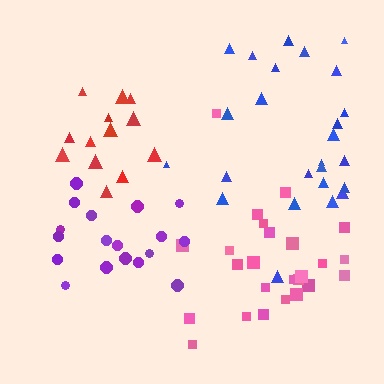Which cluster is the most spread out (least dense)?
Blue.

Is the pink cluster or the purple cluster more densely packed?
Purple.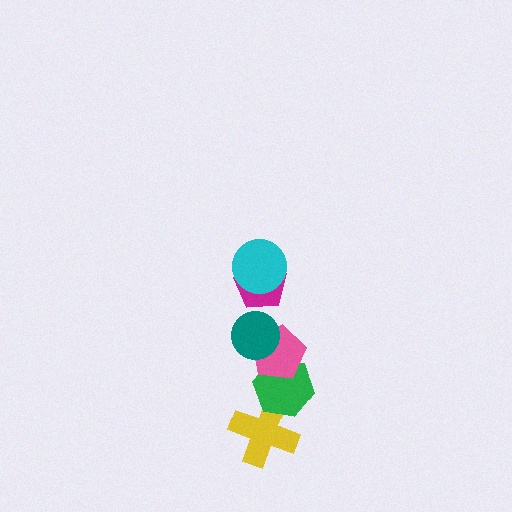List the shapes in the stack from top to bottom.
From top to bottom: the cyan circle, the magenta pentagon, the teal circle, the pink pentagon, the green hexagon, the yellow cross.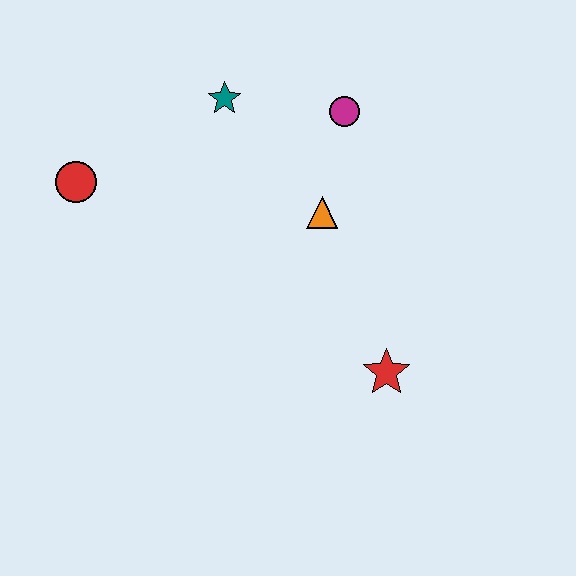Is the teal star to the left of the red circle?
No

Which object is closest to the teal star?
The magenta circle is closest to the teal star.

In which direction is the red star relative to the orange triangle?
The red star is below the orange triangle.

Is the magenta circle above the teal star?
No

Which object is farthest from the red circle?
The red star is farthest from the red circle.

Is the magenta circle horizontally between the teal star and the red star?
Yes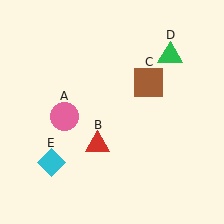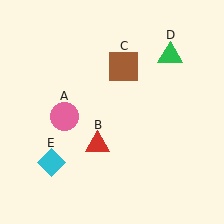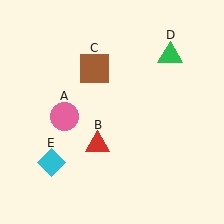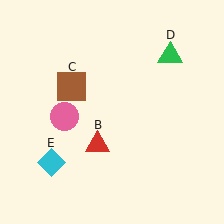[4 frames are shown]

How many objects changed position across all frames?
1 object changed position: brown square (object C).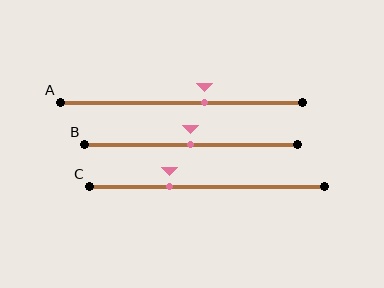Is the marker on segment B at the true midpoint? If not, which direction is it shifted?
Yes, the marker on segment B is at the true midpoint.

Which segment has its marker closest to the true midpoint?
Segment B has its marker closest to the true midpoint.